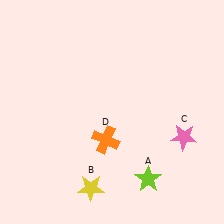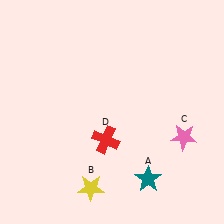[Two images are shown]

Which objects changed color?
A changed from lime to teal. D changed from orange to red.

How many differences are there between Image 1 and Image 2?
There are 2 differences between the two images.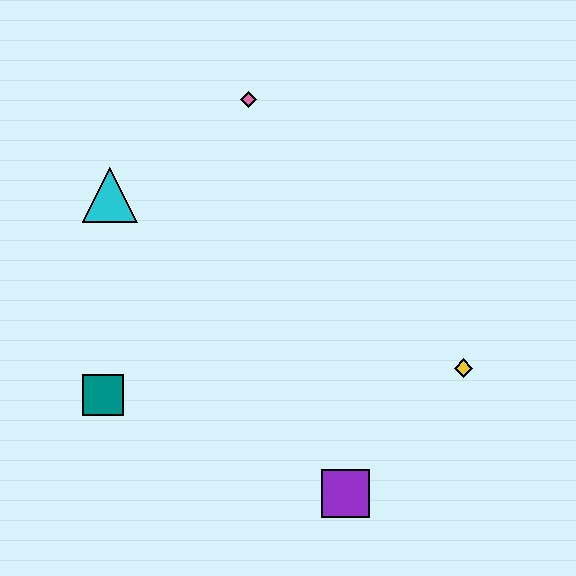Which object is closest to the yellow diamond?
The purple square is closest to the yellow diamond.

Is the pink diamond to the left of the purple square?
Yes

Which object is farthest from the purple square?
The pink diamond is farthest from the purple square.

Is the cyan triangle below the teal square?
No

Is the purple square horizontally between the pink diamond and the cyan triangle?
No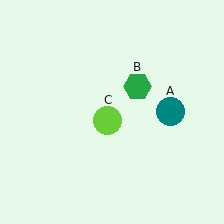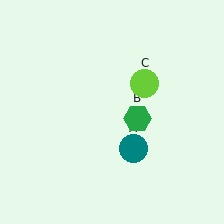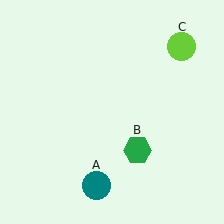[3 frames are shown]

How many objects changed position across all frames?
3 objects changed position: teal circle (object A), green hexagon (object B), lime circle (object C).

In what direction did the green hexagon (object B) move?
The green hexagon (object B) moved down.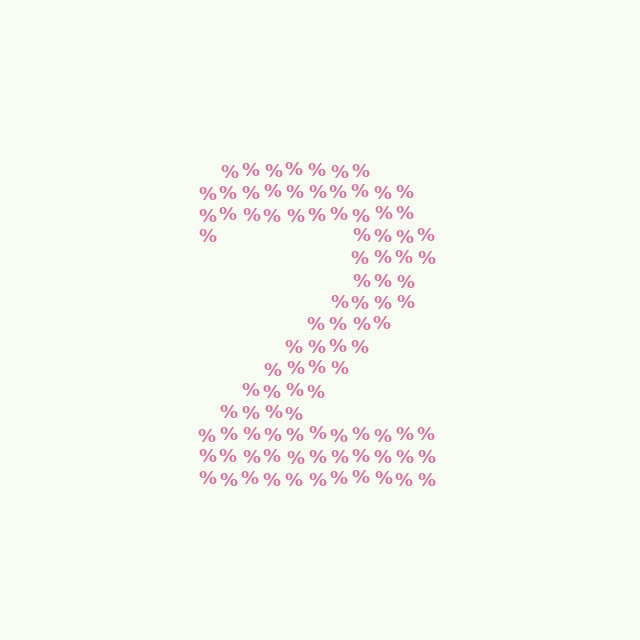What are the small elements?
The small elements are percent signs.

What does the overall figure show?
The overall figure shows the digit 2.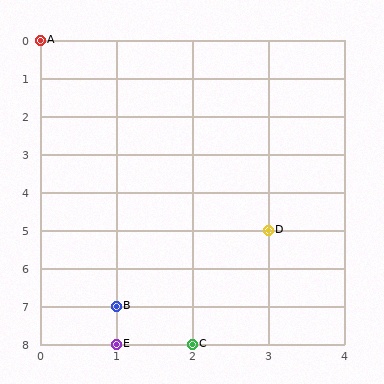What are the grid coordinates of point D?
Point D is at grid coordinates (3, 5).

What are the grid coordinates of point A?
Point A is at grid coordinates (0, 0).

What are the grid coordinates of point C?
Point C is at grid coordinates (2, 8).